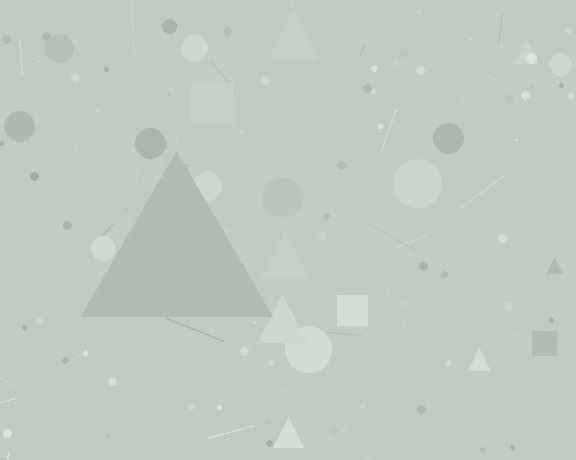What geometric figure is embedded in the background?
A triangle is embedded in the background.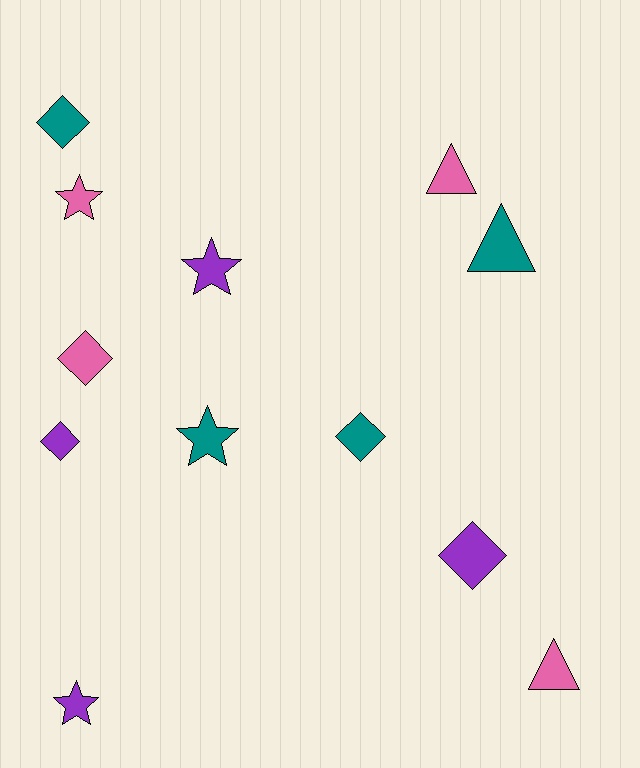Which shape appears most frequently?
Diamond, with 5 objects.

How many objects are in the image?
There are 12 objects.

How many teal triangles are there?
There is 1 teal triangle.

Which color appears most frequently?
Purple, with 4 objects.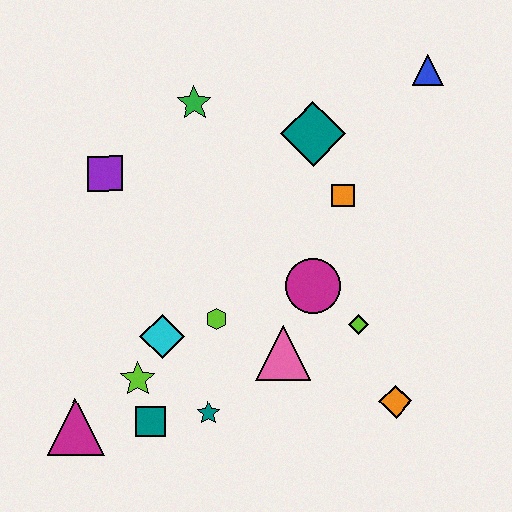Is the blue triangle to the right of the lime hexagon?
Yes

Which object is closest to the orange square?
The teal diamond is closest to the orange square.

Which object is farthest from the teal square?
The blue triangle is farthest from the teal square.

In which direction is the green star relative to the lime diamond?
The green star is above the lime diamond.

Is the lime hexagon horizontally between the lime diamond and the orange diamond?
No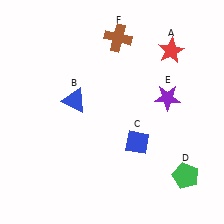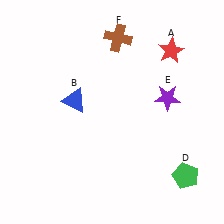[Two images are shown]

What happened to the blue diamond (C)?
The blue diamond (C) was removed in Image 2. It was in the bottom-right area of Image 1.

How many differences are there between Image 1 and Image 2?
There is 1 difference between the two images.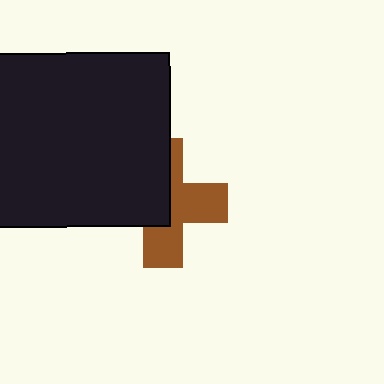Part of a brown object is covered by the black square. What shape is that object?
It is a cross.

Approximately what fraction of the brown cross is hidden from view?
Roughly 50% of the brown cross is hidden behind the black square.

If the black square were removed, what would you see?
You would see the complete brown cross.